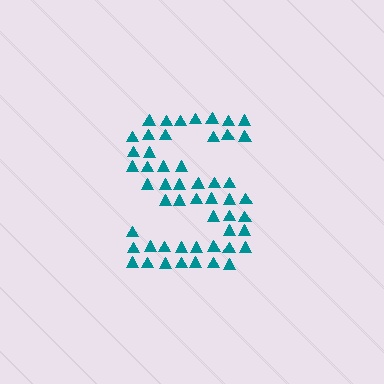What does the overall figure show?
The overall figure shows the letter S.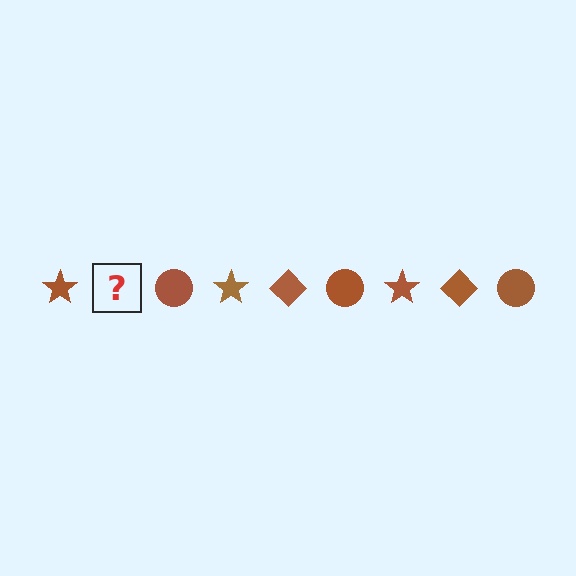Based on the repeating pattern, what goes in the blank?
The blank should be a brown diamond.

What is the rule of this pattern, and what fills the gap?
The rule is that the pattern cycles through star, diamond, circle shapes in brown. The gap should be filled with a brown diamond.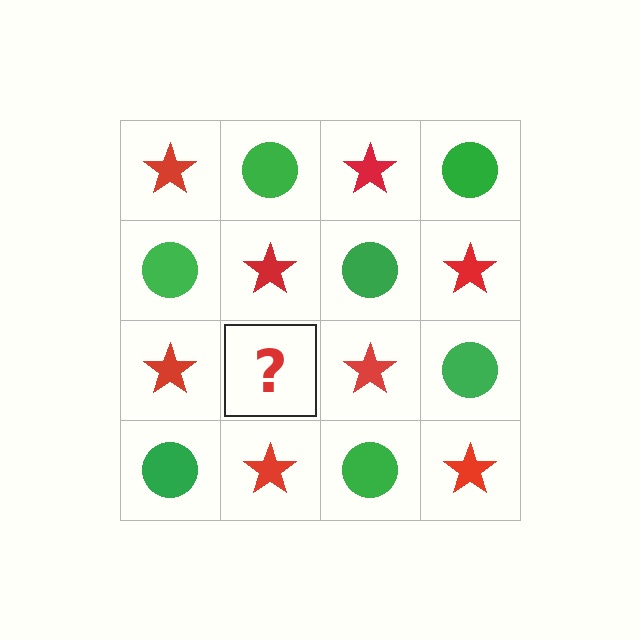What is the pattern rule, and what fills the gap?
The rule is that it alternates red star and green circle in a checkerboard pattern. The gap should be filled with a green circle.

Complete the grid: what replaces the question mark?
The question mark should be replaced with a green circle.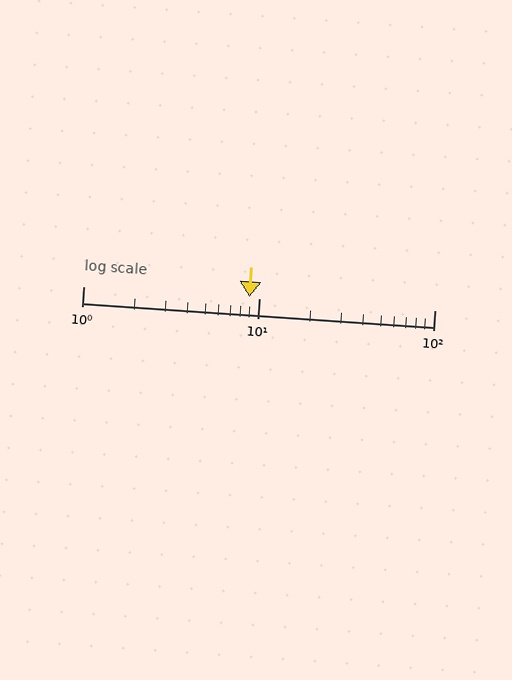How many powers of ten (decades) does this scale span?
The scale spans 2 decades, from 1 to 100.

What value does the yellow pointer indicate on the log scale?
The pointer indicates approximately 8.8.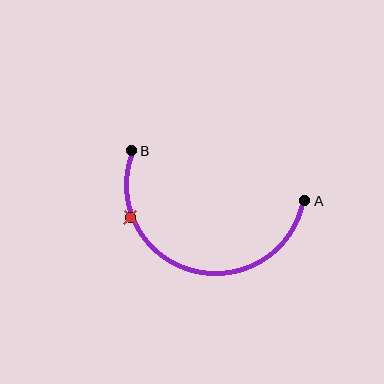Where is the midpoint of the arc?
The arc midpoint is the point on the curve farthest from the straight line joining A and B. It sits below that line.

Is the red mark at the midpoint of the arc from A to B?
No. The red mark lies on the arc but is closer to endpoint B. The arc midpoint would be at the point on the curve equidistant along the arc from both A and B.